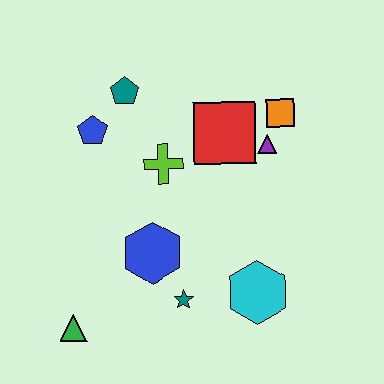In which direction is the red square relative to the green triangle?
The red square is above the green triangle.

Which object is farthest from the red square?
The green triangle is farthest from the red square.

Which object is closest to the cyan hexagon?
The teal star is closest to the cyan hexagon.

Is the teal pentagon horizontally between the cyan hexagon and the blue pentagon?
Yes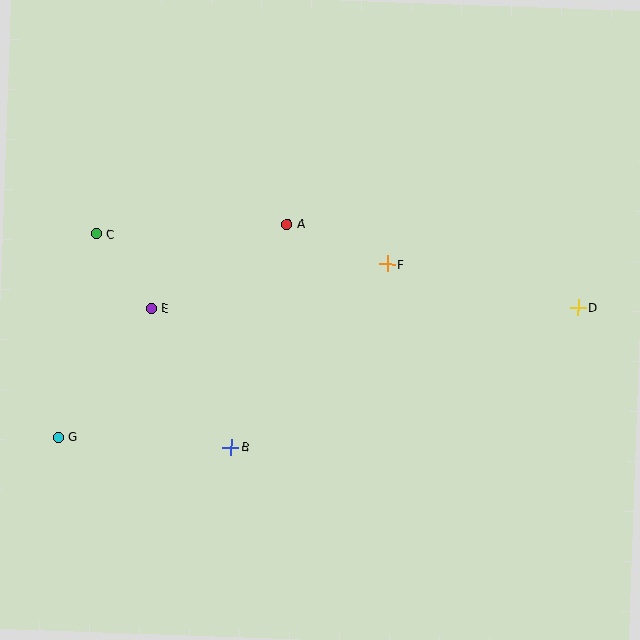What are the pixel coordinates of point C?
Point C is at (96, 234).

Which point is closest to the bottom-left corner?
Point G is closest to the bottom-left corner.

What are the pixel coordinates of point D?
Point D is at (578, 308).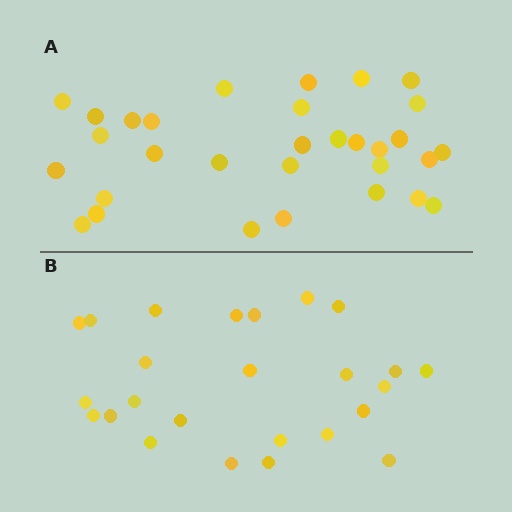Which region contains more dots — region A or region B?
Region A (the top region) has more dots.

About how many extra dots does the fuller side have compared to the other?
Region A has about 6 more dots than region B.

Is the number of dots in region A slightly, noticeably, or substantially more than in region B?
Region A has only slightly more — the two regions are fairly close. The ratio is roughly 1.2 to 1.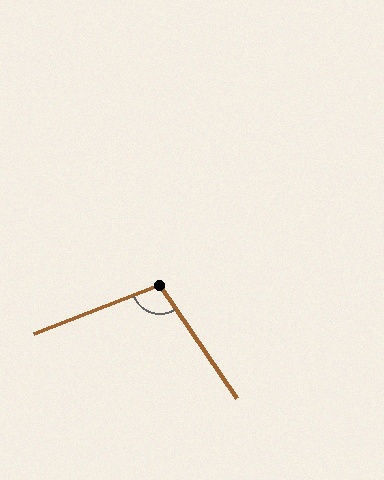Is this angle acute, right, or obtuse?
It is obtuse.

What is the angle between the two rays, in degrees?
Approximately 103 degrees.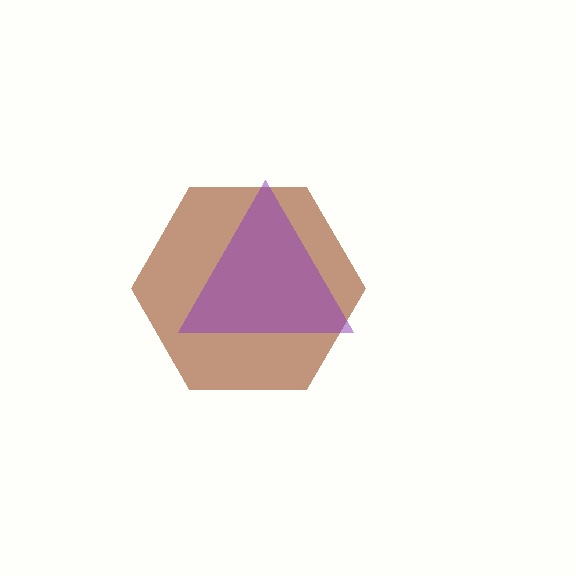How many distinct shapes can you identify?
There are 2 distinct shapes: a brown hexagon, a purple triangle.